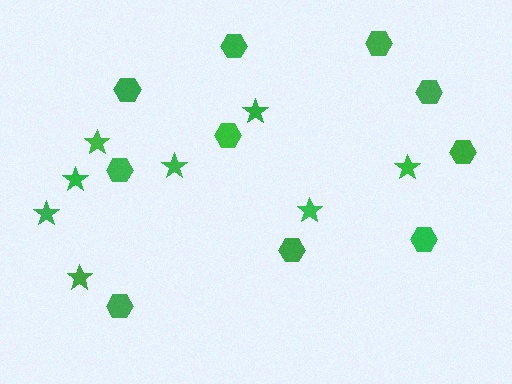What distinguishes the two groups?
There are 2 groups: one group of hexagons (10) and one group of stars (8).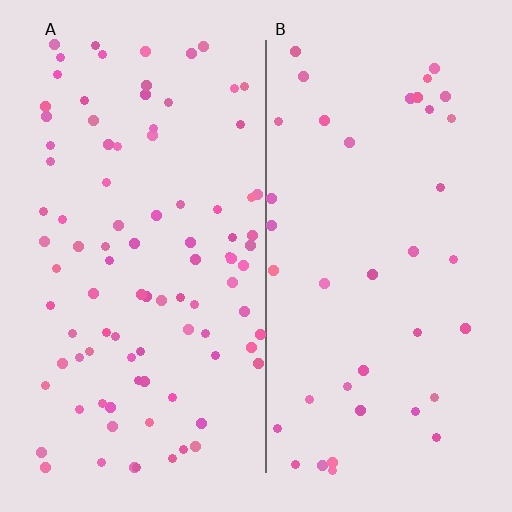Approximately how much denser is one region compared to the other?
Approximately 2.4× — region A over region B.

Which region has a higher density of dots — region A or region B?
A (the left).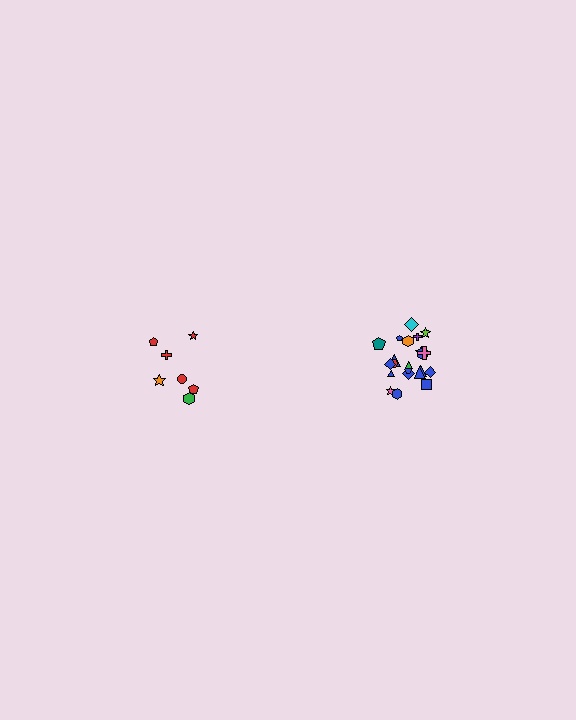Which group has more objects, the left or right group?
The right group.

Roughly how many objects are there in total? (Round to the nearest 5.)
Roughly 30 objects in total.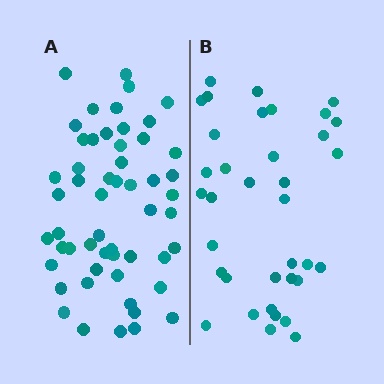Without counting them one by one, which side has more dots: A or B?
Region A (the left region) has more dots.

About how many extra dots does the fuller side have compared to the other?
Region A has approximately 20 more dots than region B.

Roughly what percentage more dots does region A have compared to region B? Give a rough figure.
About 50% more.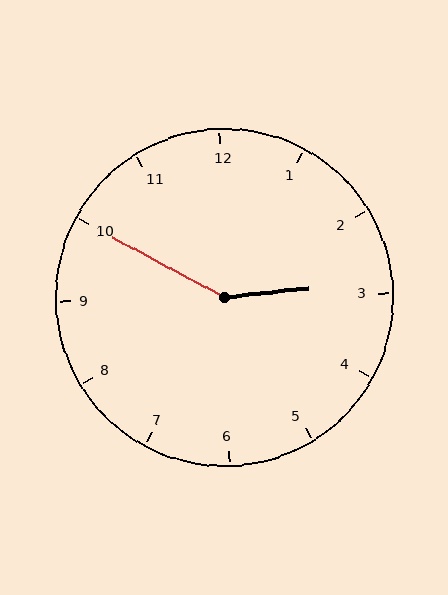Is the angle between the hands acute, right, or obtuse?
It is obtuse.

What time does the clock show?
2:50.